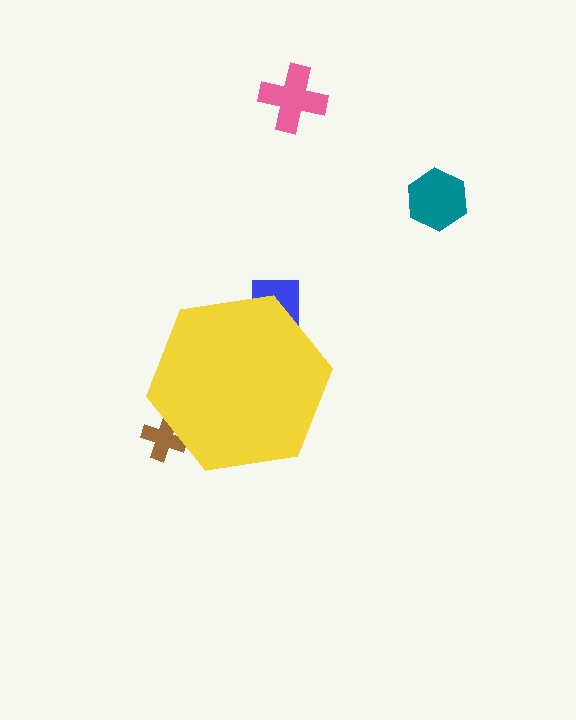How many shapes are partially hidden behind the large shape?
2 shapes are partially hidden.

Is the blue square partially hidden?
Yes, the blue square is partially hidden behind the yellow hexagon.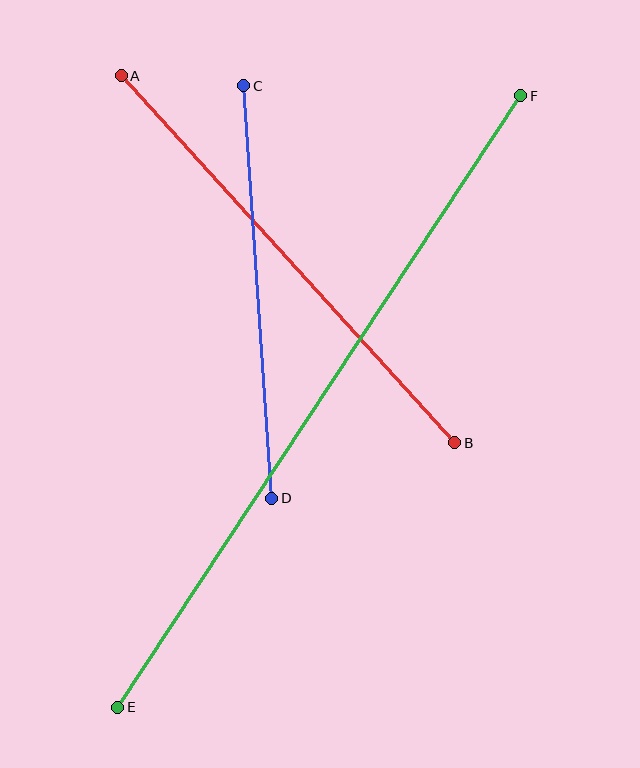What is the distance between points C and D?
The distance is approximately 413 pixels.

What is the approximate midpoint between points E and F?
The midpoint is at approximately (319, 401) pixels.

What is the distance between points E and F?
The distance is approximately 732 pixels.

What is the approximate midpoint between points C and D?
The midpoint is at approximately (258, 292) pixels.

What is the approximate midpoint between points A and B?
The midpoint is at approximately (288, 259) pixels.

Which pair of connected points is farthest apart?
Points E and F are farthest apart.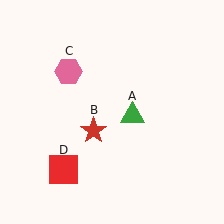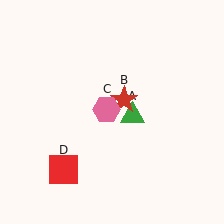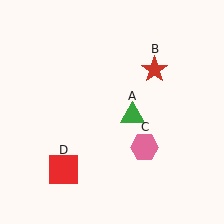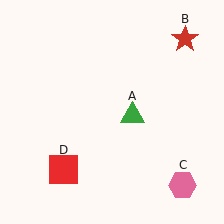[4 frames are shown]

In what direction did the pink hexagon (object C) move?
The pink hexagon (object C) moved down and to the right.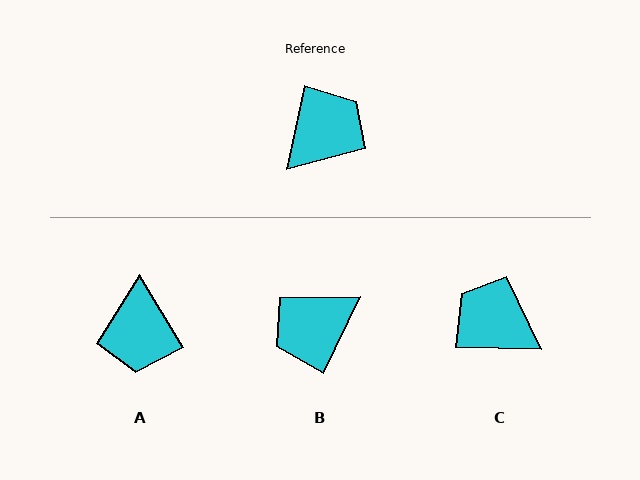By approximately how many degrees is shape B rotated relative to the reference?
Approximately 166 degrees counter-clockwise.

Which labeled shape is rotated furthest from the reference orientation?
B, about 166 degrees away.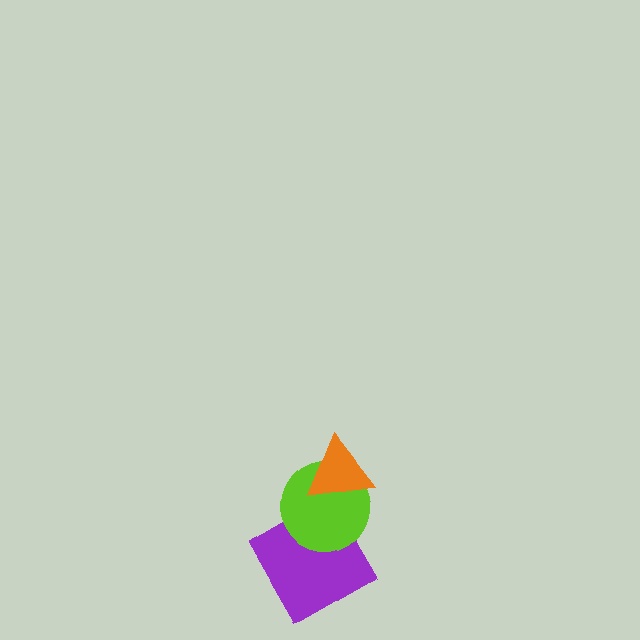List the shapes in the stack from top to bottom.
From top to bottom: the orange triangle, the lime circle, the purple diamond.